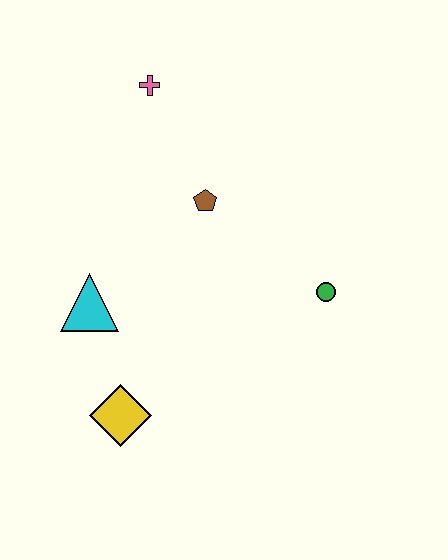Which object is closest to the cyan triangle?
The yellow diamond is closest to the cyan triangle.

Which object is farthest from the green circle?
The pink cross is farthest from the green circle.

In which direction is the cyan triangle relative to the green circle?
The cyan triangle is to the left of the green circle.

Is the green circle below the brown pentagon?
Yes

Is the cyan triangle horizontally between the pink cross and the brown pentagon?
No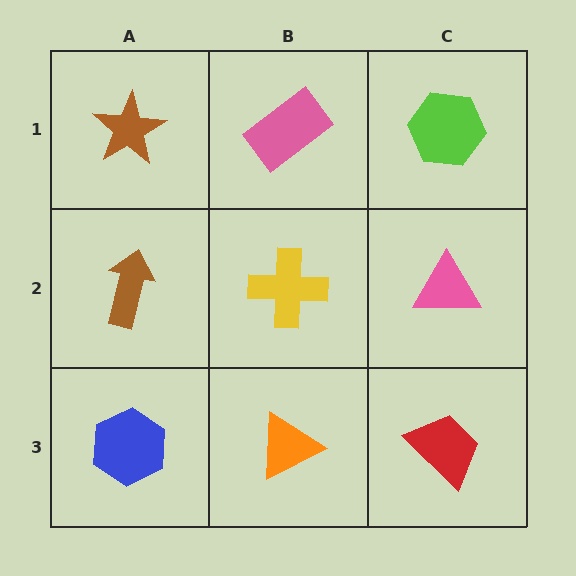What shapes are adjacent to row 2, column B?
A pink rectangle (row 1, column B), an orange triangle (row 3, column B), a brown arrow (row 2, column A), a pink triangle (row 2, column C).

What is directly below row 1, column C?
A pink triangle.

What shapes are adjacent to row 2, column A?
A brown star (row 1, column A), a blue hexagon (row 3, column A), a yellow cross (row 2, column B).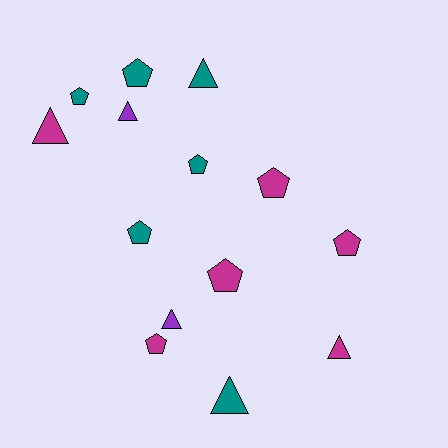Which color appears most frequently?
Magenta, with 6 objects.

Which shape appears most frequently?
Pentagon, with 8 objects.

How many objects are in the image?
There are 14 objects.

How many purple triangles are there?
There are 2 purple triangles.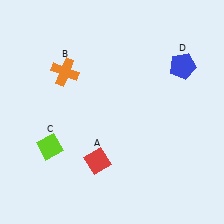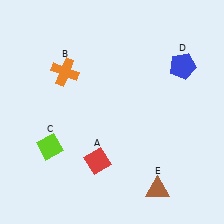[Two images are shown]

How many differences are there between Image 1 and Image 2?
There is 1 difference between the two images.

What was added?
A brown triangle (E) was added in Image 2.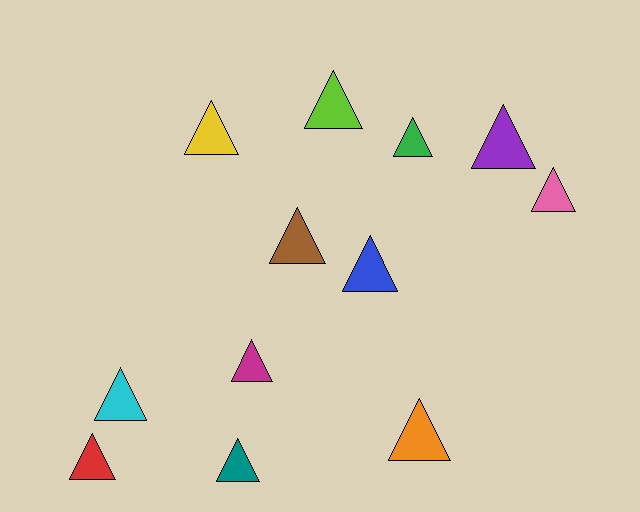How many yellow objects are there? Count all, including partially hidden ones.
There is 1 yellow object.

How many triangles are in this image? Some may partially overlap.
There are 12 triangles.